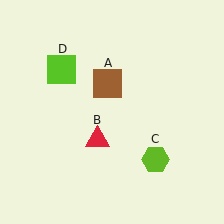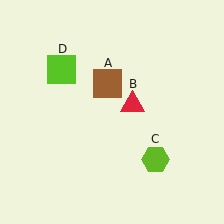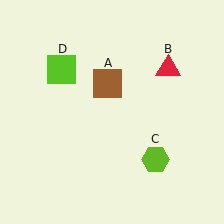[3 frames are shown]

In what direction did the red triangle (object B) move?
The red triangle (object B) moved up and to the right.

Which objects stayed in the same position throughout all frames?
Brown square (object A) and lime hexagon (object C) and lime square (object D) remained stationary.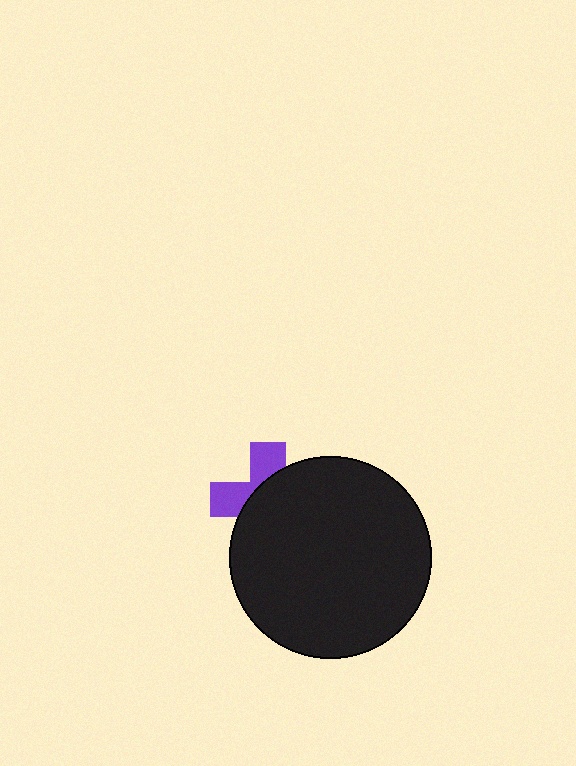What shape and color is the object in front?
The object in front is a black circle.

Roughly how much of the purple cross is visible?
A small part of it is visible (roughly 38%).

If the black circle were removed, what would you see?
You would see the complete purple cross.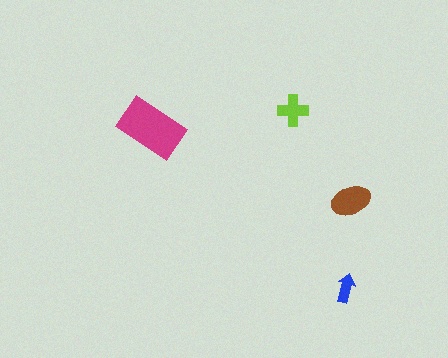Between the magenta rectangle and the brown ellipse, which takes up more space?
The magenta rectangle.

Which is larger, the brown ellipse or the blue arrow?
The brown ellipse.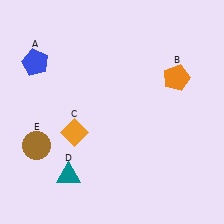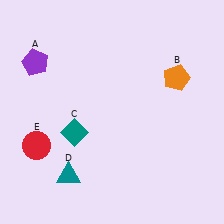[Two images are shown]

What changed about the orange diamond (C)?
In Image 1, C is orange. In Image 2, it changed to teal.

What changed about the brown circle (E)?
In Image 1, E is brown. In Image 2, it changed to red.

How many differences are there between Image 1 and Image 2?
There are 3 differences between the two images.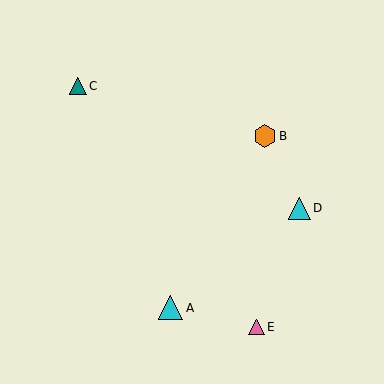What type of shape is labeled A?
Shape A is a cyan triangle.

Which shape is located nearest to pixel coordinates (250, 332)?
The pink triangle (labeled E) at (257, 327) is nearest to that location.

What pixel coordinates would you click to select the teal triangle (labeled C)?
Click at (78, 86) to select the teal triangle C.